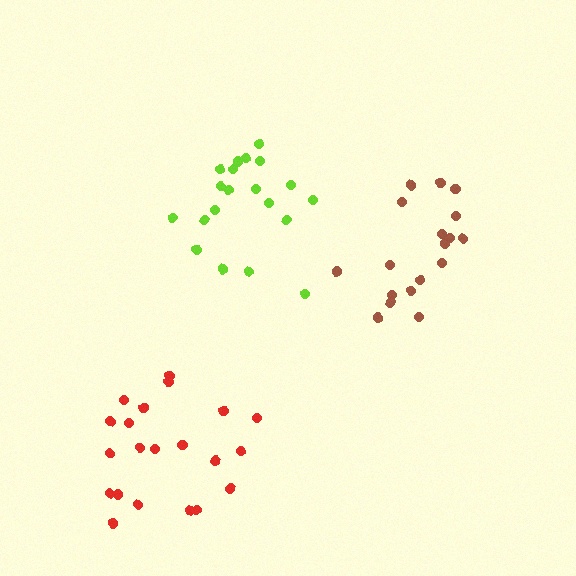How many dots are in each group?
Group 1: 20 dots, Group 2: 18 dots, Group 3: 21 dots (59 total).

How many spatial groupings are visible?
There are 3 spatial groupings.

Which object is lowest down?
The red cluster is bottommost.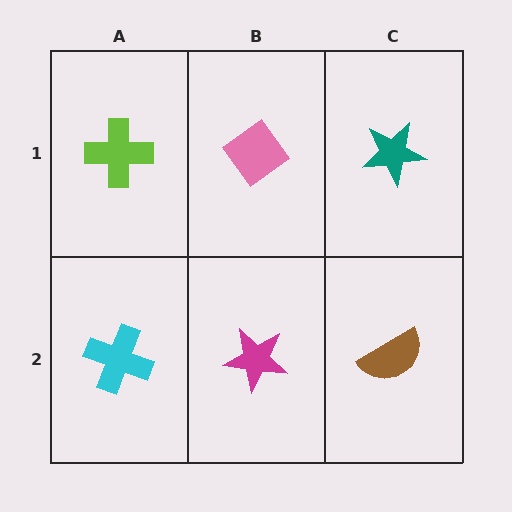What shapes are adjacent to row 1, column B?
A magenta star (row 2, column B), a lime cross (row 1, column A), a teal star (row 1, column C).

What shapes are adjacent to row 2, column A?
A lime cross (row 1, column A), a magenta star (row 2, column B).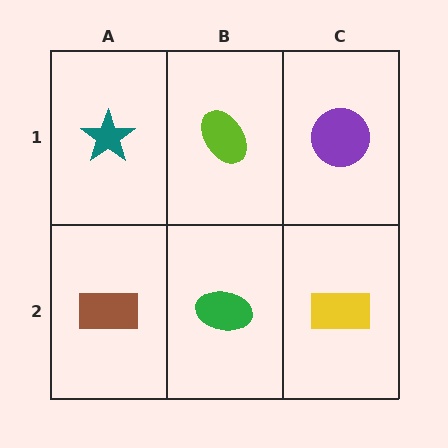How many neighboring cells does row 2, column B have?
3.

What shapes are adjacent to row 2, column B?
A lime ellipse (row 1, column B), a brown rectangle (row 2, column A), a yellow rectangle (row 2, column C).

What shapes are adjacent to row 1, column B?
A green ellipse (row 2, column B), a teal star (row 1, column A), a purple circle (row 1, column C).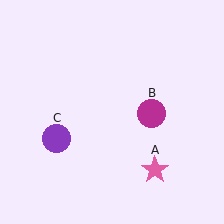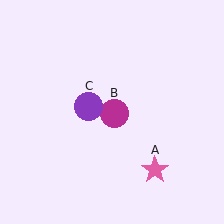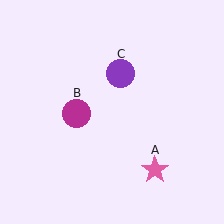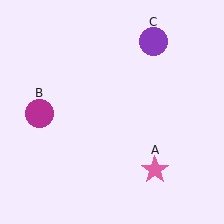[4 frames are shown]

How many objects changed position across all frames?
2 objects changed position: magenta circle (object B), purple circle (object C).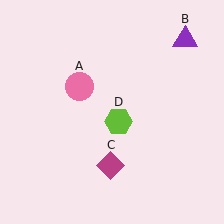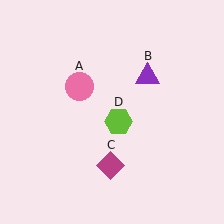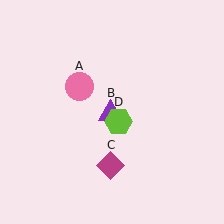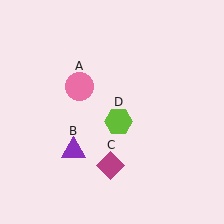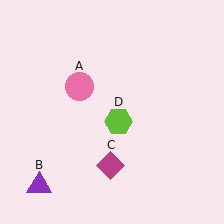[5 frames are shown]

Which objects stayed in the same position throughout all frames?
Pink circle (object A) and magenta diamond (object C) and lime hexagon (object D) remained stationary.